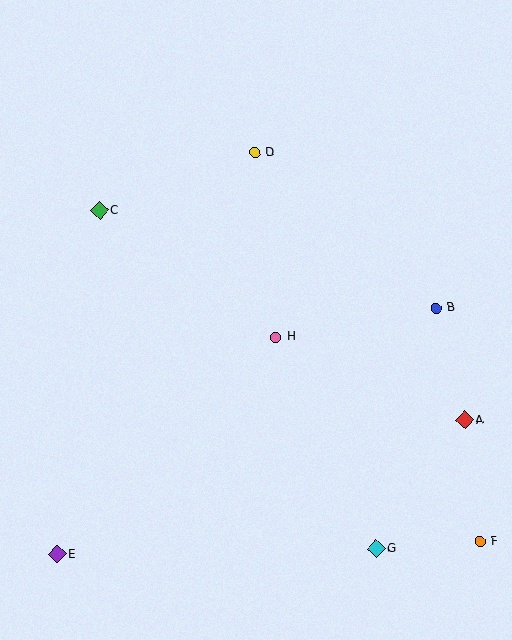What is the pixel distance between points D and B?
The distance between D and B is 238 pixels.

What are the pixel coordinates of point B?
Point B is at (436, 308).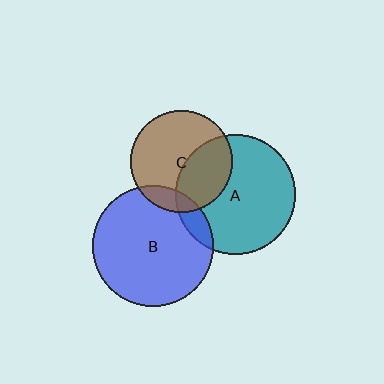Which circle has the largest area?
Circle B (blue).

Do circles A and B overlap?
Yes.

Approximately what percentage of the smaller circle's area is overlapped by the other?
Approximately 10%.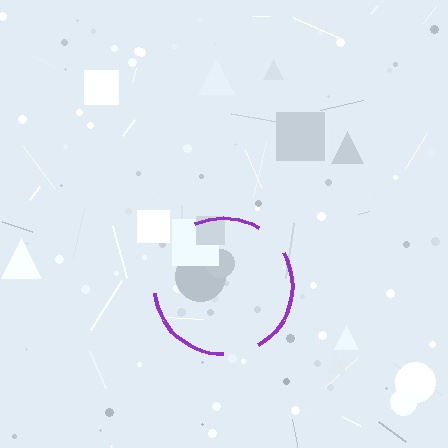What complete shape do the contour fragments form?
The contour fragments form a circle.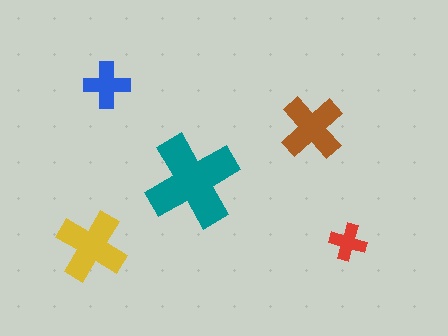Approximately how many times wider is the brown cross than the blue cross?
About 1.5 times wider.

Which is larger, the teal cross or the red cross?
The teal one.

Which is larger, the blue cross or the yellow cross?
The yellow one.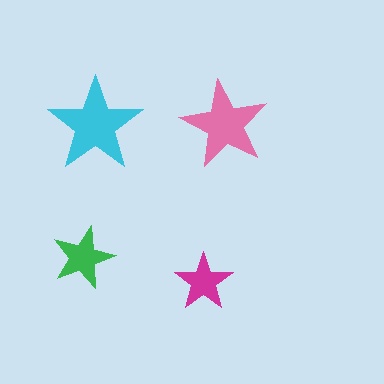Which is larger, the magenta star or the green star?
The green one.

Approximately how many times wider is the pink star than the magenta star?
About 1.5 times wider.